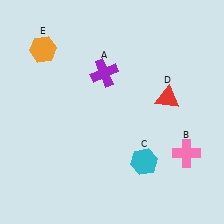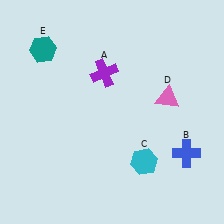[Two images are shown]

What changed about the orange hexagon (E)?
In Image 1, E is orange. In Image 2, it changed to teal.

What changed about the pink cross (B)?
In Image 1, B is pink. In Image 2, it changed to blue.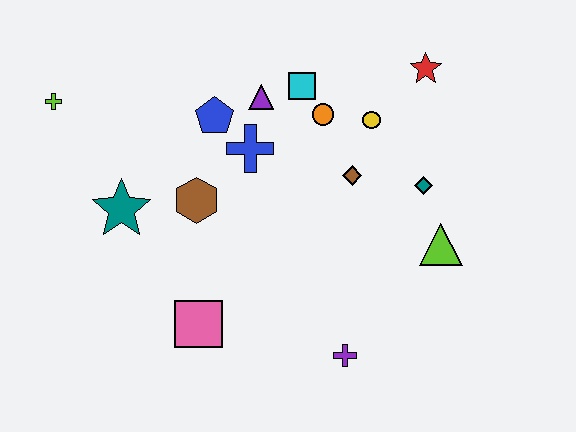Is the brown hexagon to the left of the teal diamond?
Yes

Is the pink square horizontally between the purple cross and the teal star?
Yes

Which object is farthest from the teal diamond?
The lime cross is farthest from the teal diamond.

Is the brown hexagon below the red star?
Yes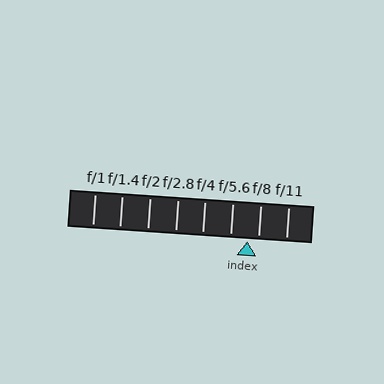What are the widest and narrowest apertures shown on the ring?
The widest aperture shown is f/1 and the narrowest is f/11.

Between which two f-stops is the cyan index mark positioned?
The index mark is between f/5.6 and f/8.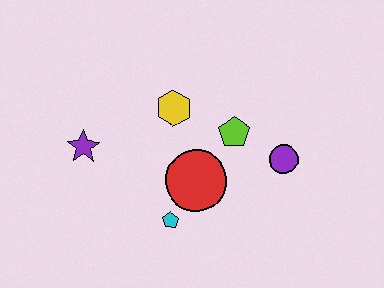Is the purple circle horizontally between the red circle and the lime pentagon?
No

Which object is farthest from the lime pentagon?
The purple star is farthest from the lime pentagon.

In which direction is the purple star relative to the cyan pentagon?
The purple star is to the left of the cyan pentagon.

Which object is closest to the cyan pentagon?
The red circle is closest to the cyan pentagon.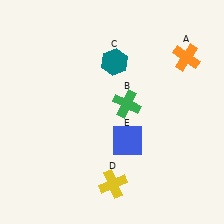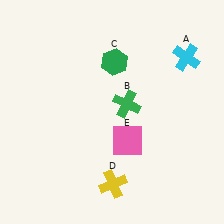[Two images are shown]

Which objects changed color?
A changed from orange to cyan. C changed from teal to green. E changed from blue to pink.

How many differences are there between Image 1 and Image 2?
There are 3 differences between the two images.